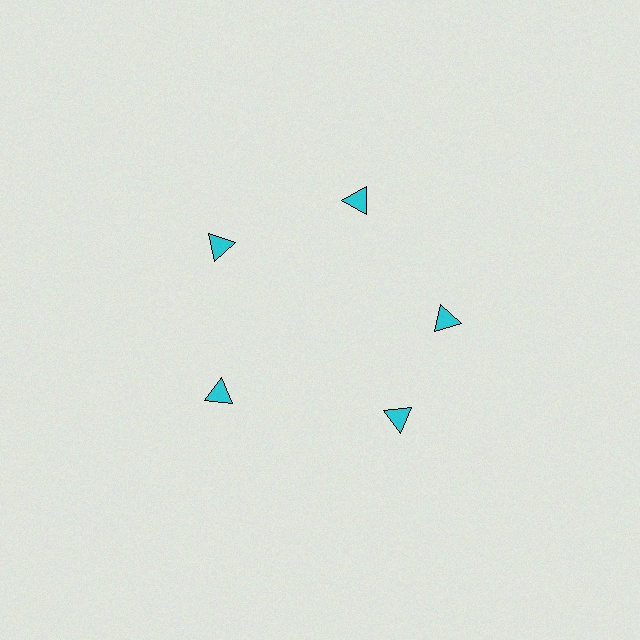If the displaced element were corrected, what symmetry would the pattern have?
It would have 5-fold rotational symmetry — the pattern would map onto itself every 72 degrees.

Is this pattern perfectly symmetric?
No. The 5 cyan triangles are arranged in a ring, but one element near the 5 o'clock position is rotated out of alignment along the ring, breaking the 5-fold rotational symmetry.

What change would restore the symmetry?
The symmetry would be restored by rotating it back into even spacing with its neighbors so that all 5 triangles sit at equal angles and equal distance from the center.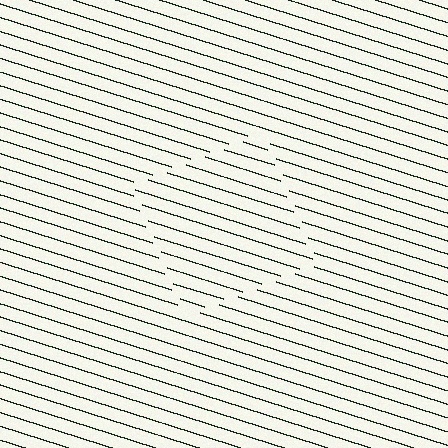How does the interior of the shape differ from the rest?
The interior of the shape contains the same grating, shifted by half a period — the contour is defined by the phase discontinuity where line-ends from the inner and outer gratings abut.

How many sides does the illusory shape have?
4 sides — the line-ends trace a square.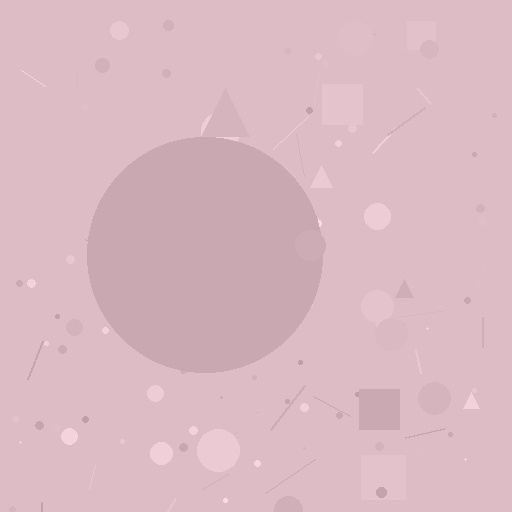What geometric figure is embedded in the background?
A circle is embedded in the background.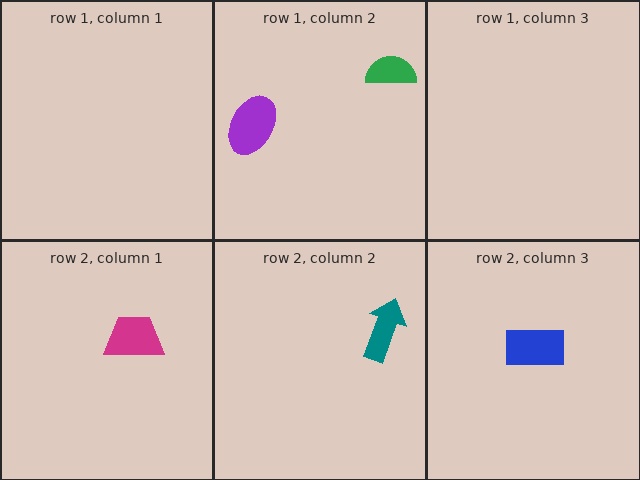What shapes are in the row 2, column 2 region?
The teal arrow.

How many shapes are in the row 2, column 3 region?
1.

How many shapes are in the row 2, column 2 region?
1.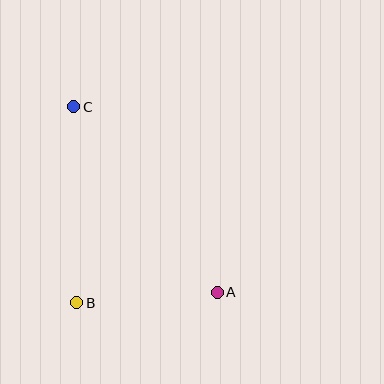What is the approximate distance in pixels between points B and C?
The distance between B and C is approximately 196 pixels.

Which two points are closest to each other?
Points A and B are closest to each other.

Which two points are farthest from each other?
Points A and C are farthest from each other.